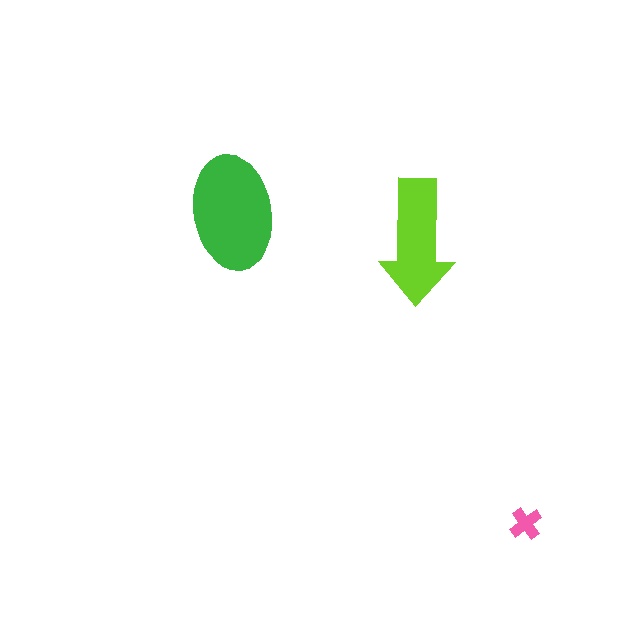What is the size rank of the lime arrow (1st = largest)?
2nd.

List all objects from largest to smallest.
The green ellipse, the lime arrow, the pink cross.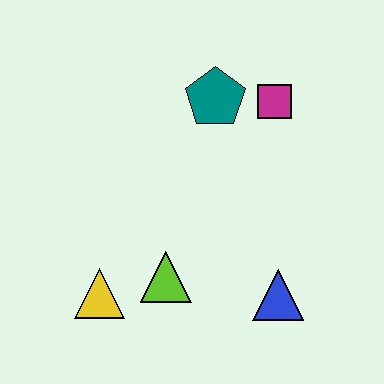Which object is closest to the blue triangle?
The lime triangle is closest to the blue triangle.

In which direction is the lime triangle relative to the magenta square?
The lime triangle is below the magenta square.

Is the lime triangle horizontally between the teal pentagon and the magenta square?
No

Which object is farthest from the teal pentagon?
The yellow triangle is farthest from the teal pentagon.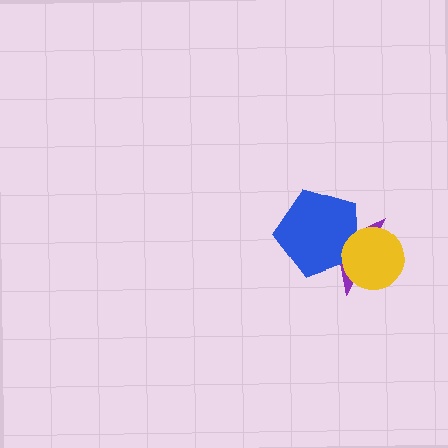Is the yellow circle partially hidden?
No, no other shape covers it.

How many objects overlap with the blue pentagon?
2 objects overlap with the blue pentagon.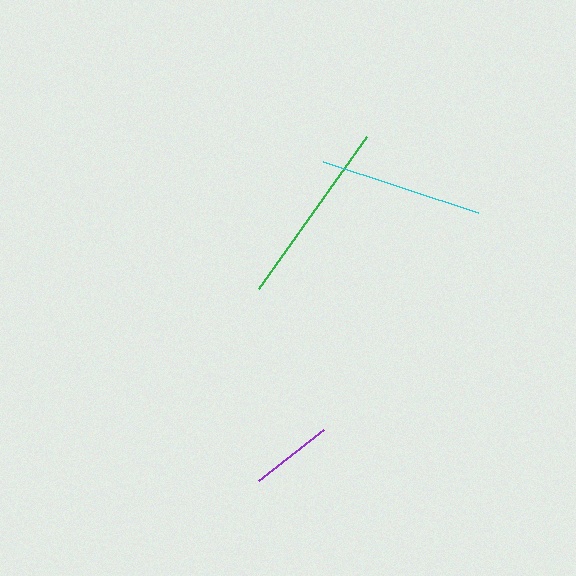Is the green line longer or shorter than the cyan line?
The green line is longer than the cyan line.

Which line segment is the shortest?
The purple line is the shortest at approximately 83 pixels.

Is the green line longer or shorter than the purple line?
The green line is longer than the purple line.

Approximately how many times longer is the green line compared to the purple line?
The green line is approximately 2.3 times the length of the purple line.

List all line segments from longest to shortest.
From longest to shortest: green, cyan, purple.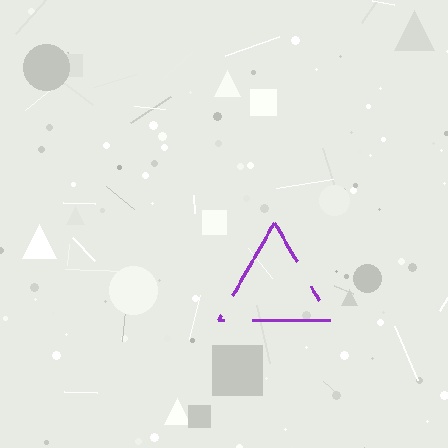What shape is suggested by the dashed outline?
The dashed outline suggests a triangle.